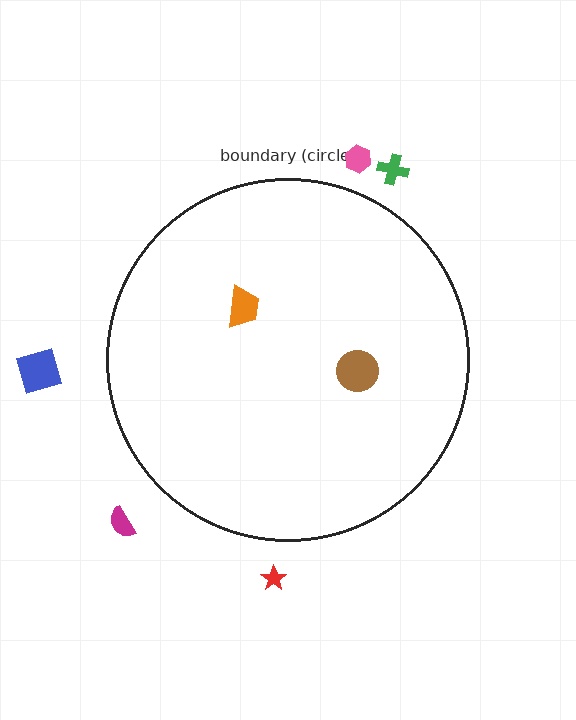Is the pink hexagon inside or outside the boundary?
Outside.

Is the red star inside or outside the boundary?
Outside.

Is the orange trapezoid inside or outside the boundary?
Inside.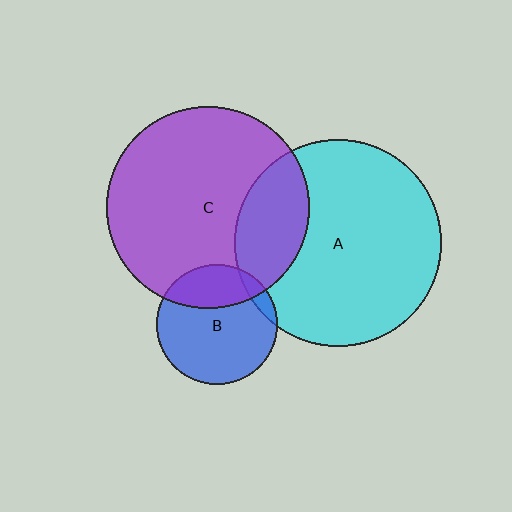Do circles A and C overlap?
Yes.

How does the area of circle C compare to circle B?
Approximately 2.8 times.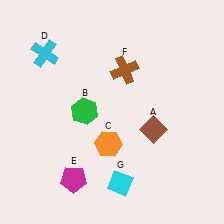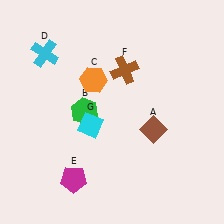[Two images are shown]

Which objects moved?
The objects that moved are: the orange hexagon (C), the cyan diamond (G).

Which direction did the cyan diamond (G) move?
The cyan diamond (G) moved up.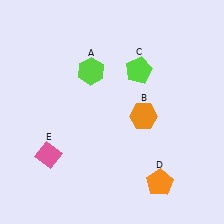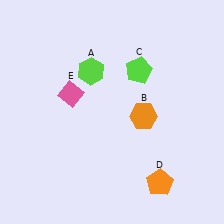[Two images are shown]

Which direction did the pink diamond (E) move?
The pink diamond (E) moved up.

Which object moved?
The pink diamond (E) moved up.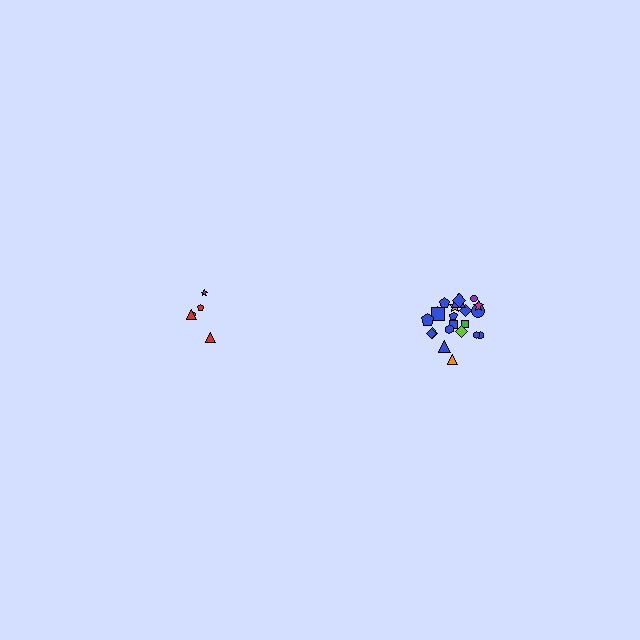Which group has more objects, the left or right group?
The right group.